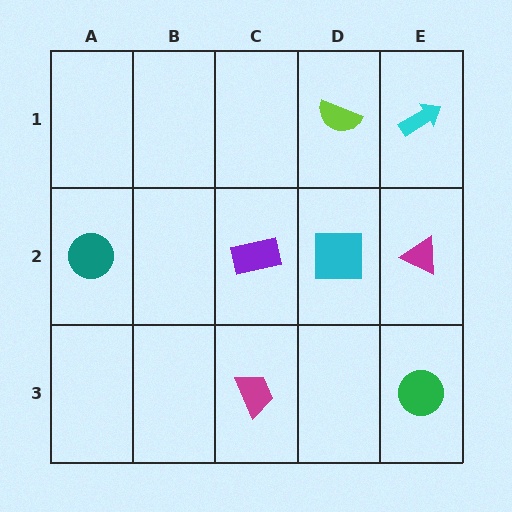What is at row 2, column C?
A purple rectangle.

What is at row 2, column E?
A magenta triangle.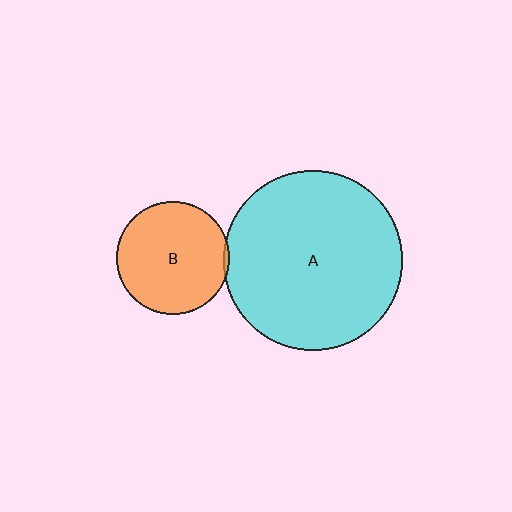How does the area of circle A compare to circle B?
Approximately 2.5 times.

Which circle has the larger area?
Circle A (cyan).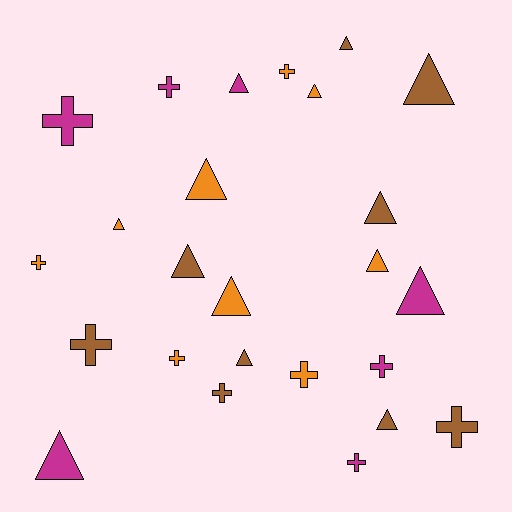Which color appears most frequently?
Brown, with 9 objects.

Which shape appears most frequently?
Triangle, with 14 objects.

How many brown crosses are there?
There are 3 brown crosses.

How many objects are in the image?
There are 25 objects.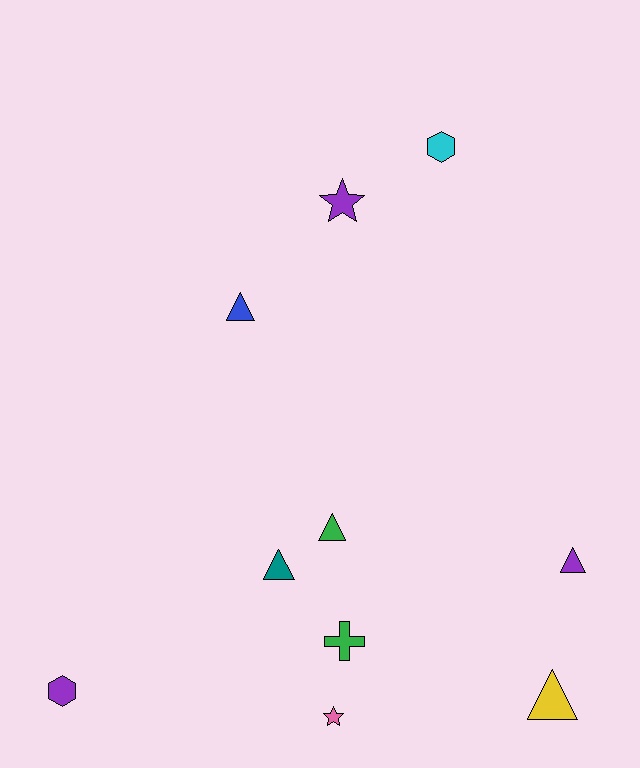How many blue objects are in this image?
There is 1 blue object.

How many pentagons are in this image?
There are no pentagons.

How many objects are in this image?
There are 10 objects.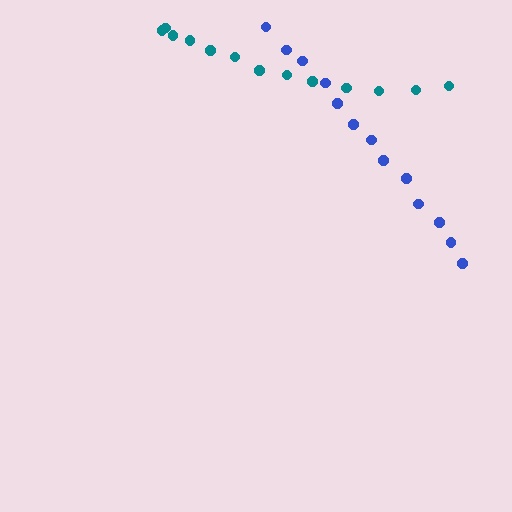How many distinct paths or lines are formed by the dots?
There are 2 distinct paths.